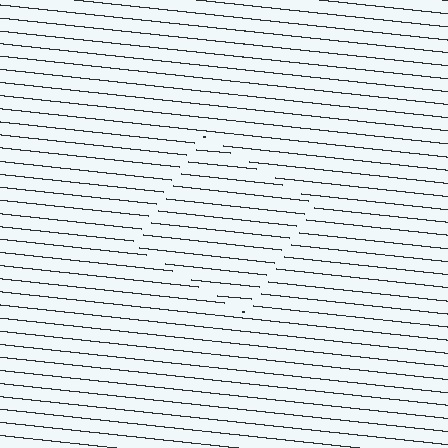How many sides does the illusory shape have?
4 sides — the line-ends trace a square.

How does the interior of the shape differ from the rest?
The interior of the shape contains the same grating, shifted by half a period — the contour is defined by the phase discontinuity where line-ends from the inner and outer gratings abut.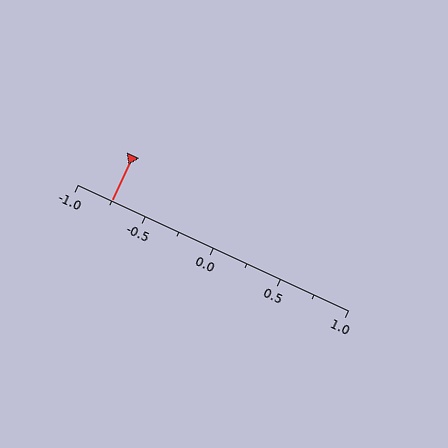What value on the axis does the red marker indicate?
The marker indicates approximately -0.75.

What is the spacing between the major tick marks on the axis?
The major ticks are spaced 0.5 apart.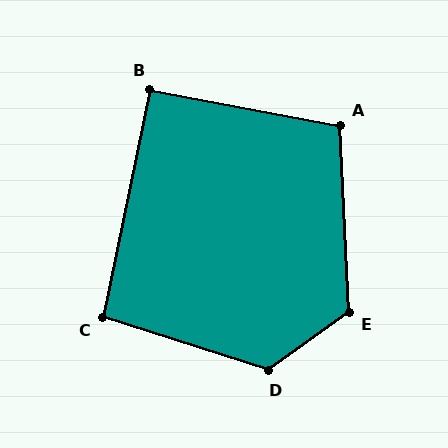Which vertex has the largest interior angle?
D, at approximately 126 degrees.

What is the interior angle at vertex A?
Approximately 103 degrees (obtuse).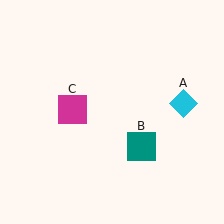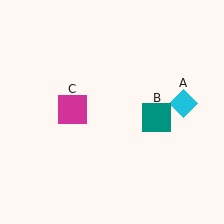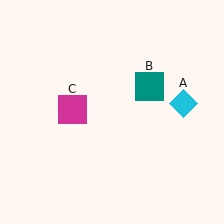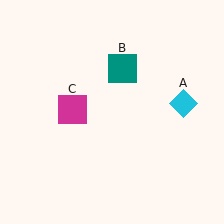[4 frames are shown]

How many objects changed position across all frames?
1 object changed position: teal square (object B).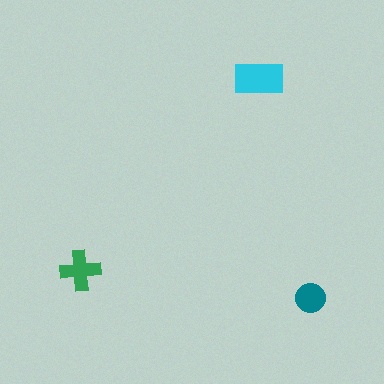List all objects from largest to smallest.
The cyan rectangle, the green cross, the teal circle.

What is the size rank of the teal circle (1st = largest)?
3rd.